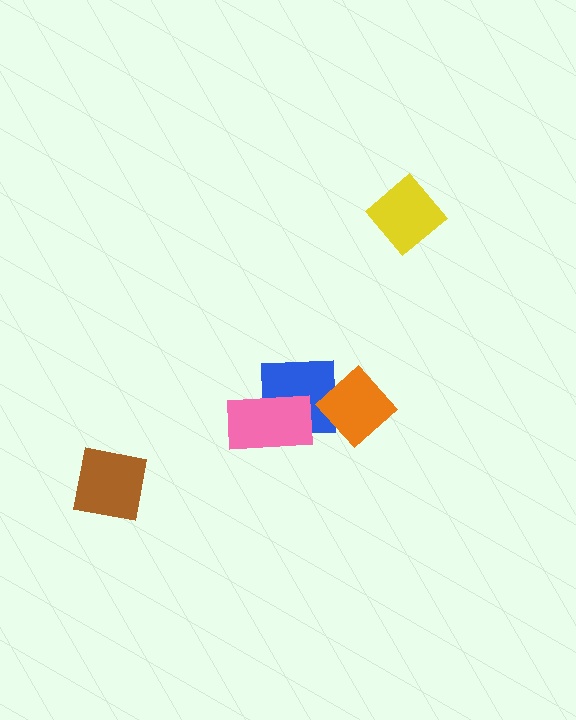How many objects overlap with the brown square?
0 objects overlap with the brown square.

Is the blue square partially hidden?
Yes, it is partially covered by another shape.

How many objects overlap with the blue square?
2 objects overlap with the blue square.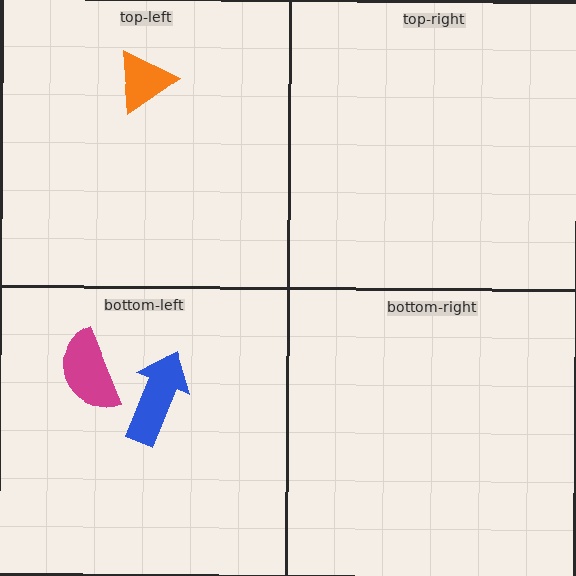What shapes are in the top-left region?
The orange triangle.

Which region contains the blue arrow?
The bottom-left region.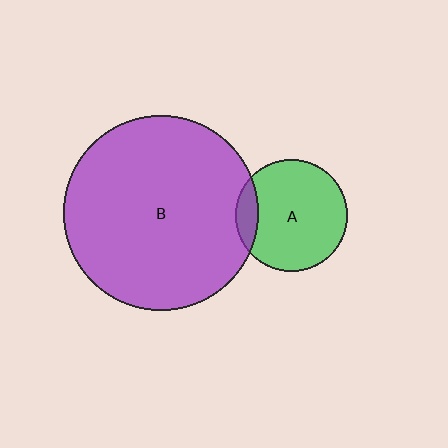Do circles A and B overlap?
Yes.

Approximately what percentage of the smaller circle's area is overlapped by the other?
Approximately 10%.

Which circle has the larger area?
Circle B (purple).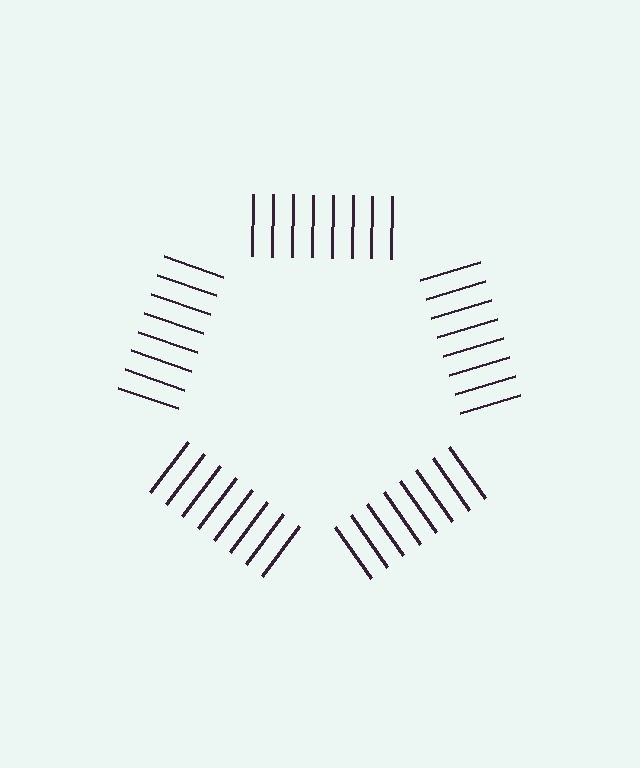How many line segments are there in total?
40 — 8 along each of the 5 edges.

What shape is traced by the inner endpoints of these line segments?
An illusory pentagon — the line segments terminate on its edges but no continuous stroke is drawn.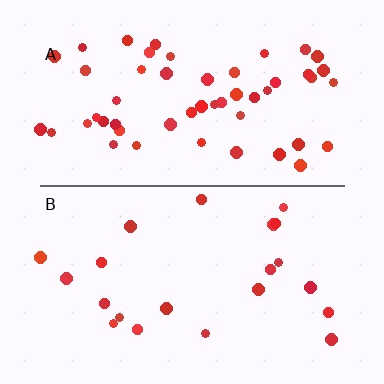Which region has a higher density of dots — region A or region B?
A (the top).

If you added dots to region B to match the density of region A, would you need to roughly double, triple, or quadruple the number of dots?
Approximately double.